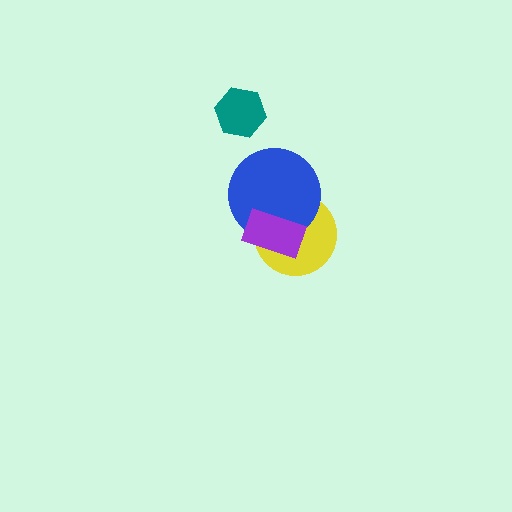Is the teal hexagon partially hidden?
No, no other shape covers it.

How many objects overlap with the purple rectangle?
2 objects overlap with the purple rectangle.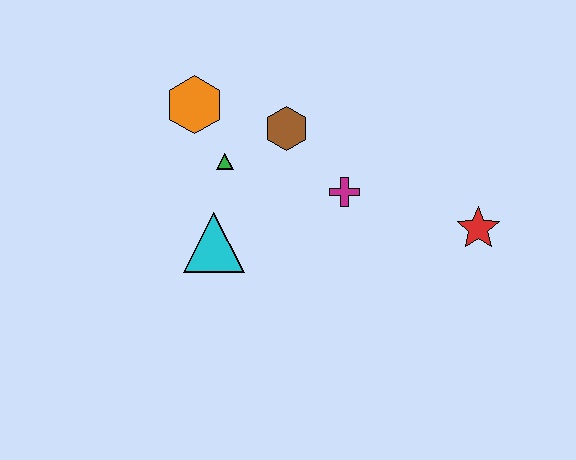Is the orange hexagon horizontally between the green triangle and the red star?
No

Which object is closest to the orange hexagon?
The green triangle is closest to the orange hexagon.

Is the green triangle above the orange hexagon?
No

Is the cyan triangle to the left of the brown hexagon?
Yes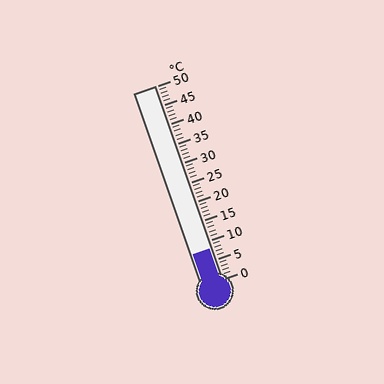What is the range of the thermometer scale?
The thermometer scale ranges from 0°C to 50°C.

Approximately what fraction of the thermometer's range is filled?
The thermometer is filled to approximately 15% of its range.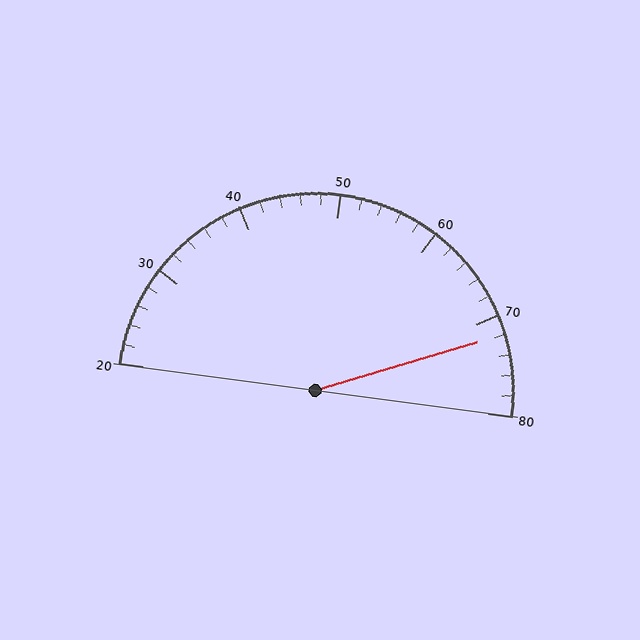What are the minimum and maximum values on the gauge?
The gauge ranges from 20 to 80.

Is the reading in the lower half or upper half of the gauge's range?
The reading is in the upper half of the range (20 to 80).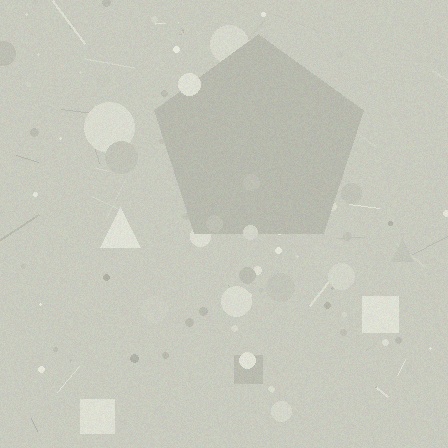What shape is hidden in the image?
A pentagon is hidden in the image.